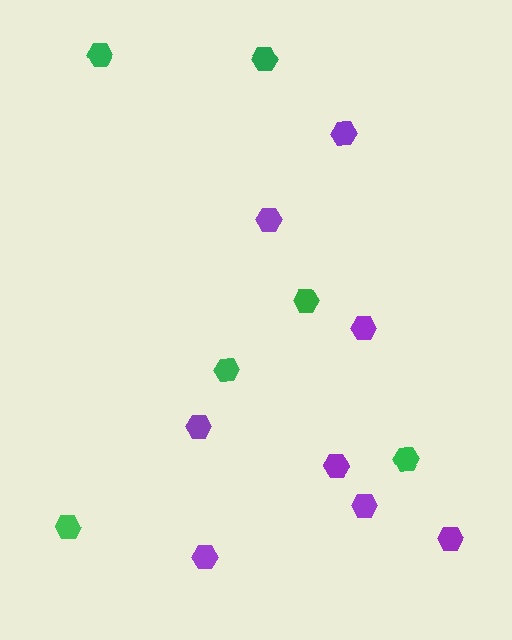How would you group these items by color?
There are 2 groups: one group of purple hexagons (8) and one group of green hexagons (6).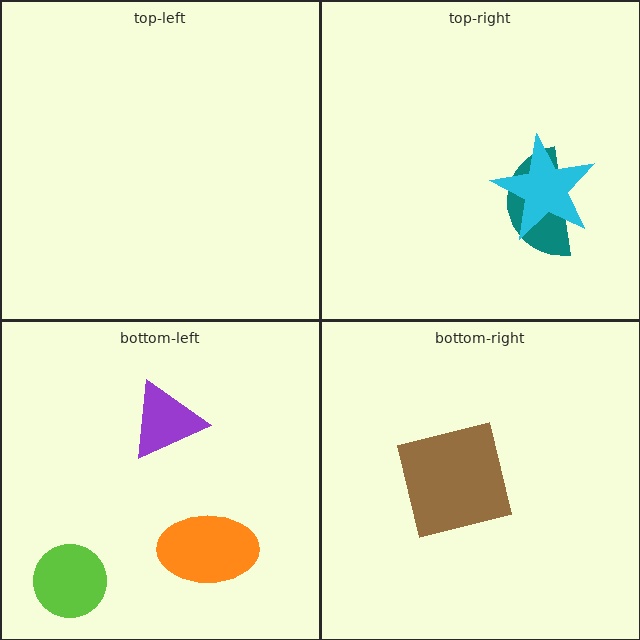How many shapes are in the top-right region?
2.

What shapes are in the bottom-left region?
The purple triangle, the lime circle, the orange ellipse.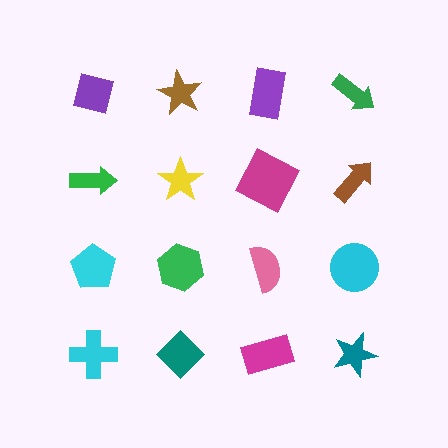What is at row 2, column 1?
A green arrow.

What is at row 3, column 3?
A pink semicircle.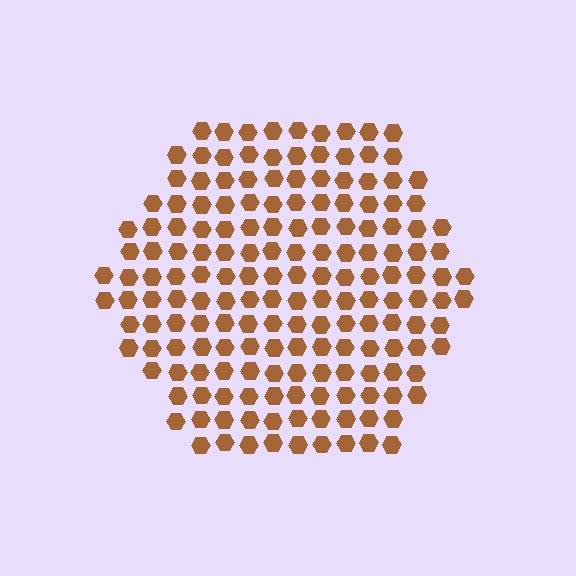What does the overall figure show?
The overall figure shows a hexagon.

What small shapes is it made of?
It is made of small hexagons.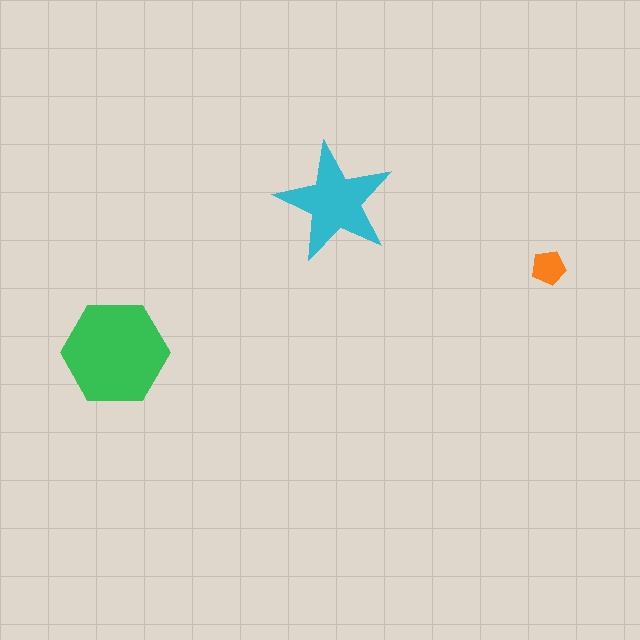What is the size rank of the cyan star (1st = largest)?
2nd.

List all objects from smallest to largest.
The orange pentagon, the cyan star, the green hexagon.